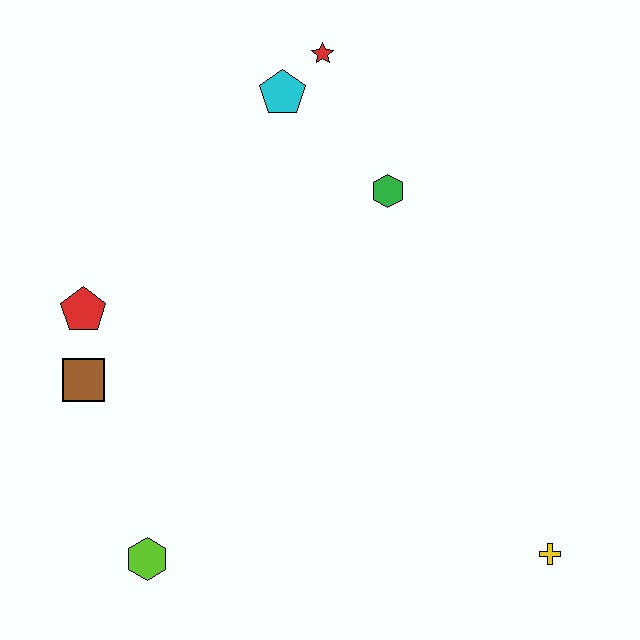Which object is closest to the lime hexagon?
The brown square is closest to the lime hexagon.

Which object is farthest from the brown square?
The yellow cross is farthest from the brown square.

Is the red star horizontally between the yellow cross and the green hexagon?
No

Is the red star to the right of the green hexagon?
No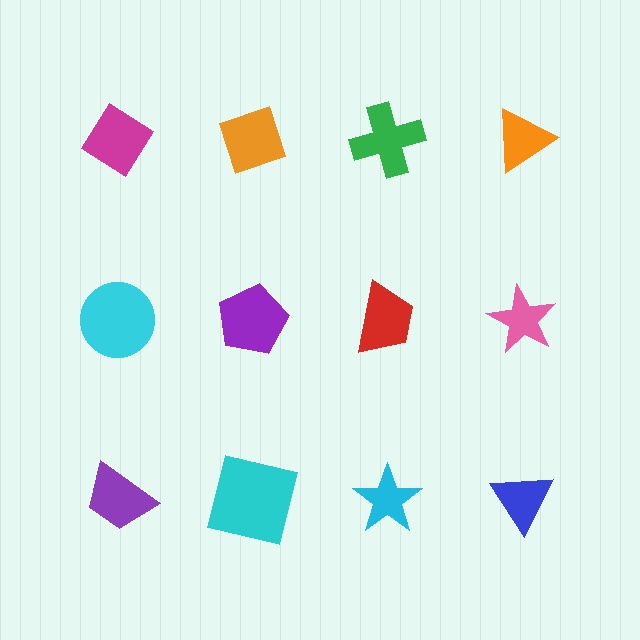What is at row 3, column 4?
A blue triangle.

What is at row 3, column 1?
A purple trapezoid.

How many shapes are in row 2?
4 shapes.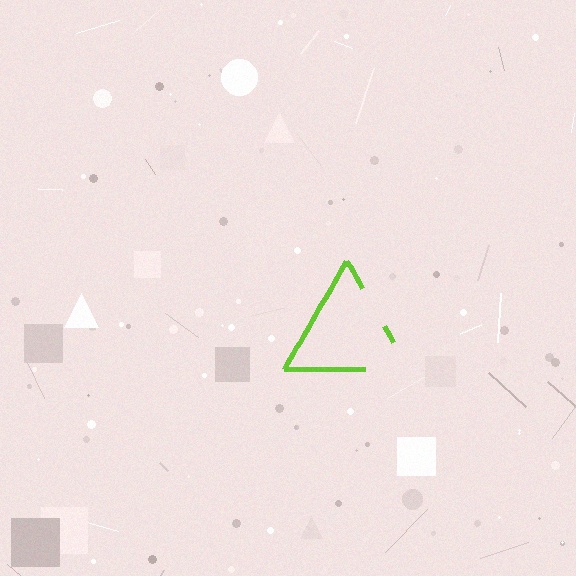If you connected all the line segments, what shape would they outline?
They would outline a triangle.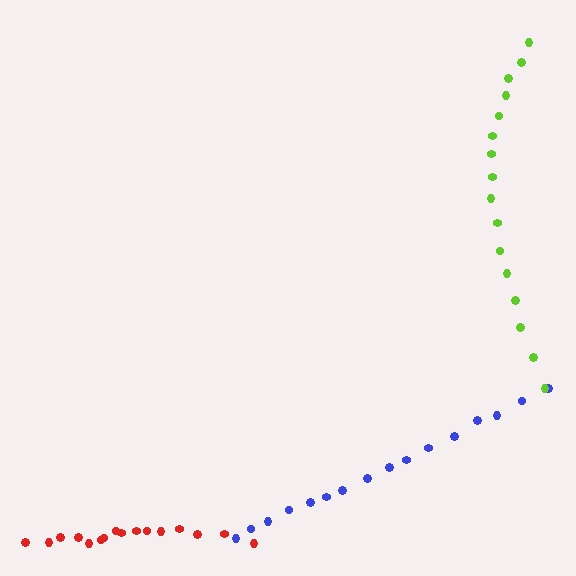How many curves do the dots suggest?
There are 3 distinct paths.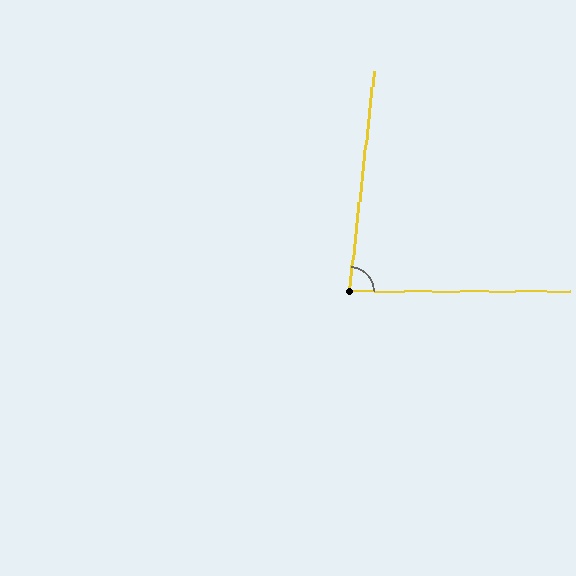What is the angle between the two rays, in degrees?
Approximately 84 degrees.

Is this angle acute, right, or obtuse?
It is acute.